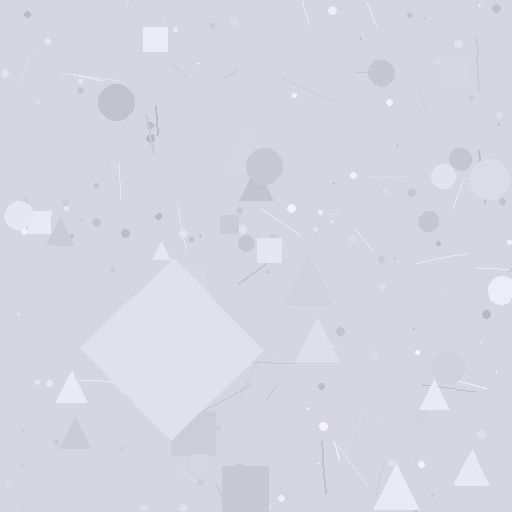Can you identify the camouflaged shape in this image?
The camouflaged shape is a diamond.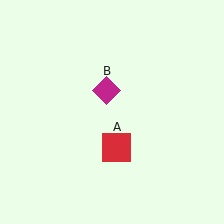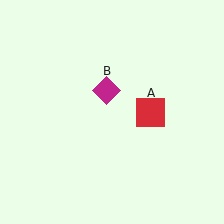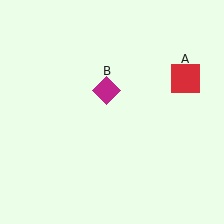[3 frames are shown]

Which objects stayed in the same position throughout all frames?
Magenta diamond (object B) remained stationary.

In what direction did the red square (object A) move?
The red square (object A) moved up and to the right.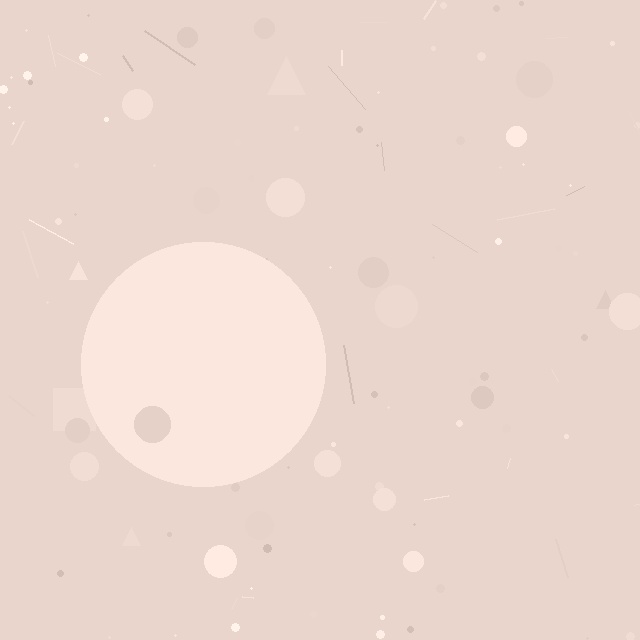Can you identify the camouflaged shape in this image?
The camouflaged shape is a circle.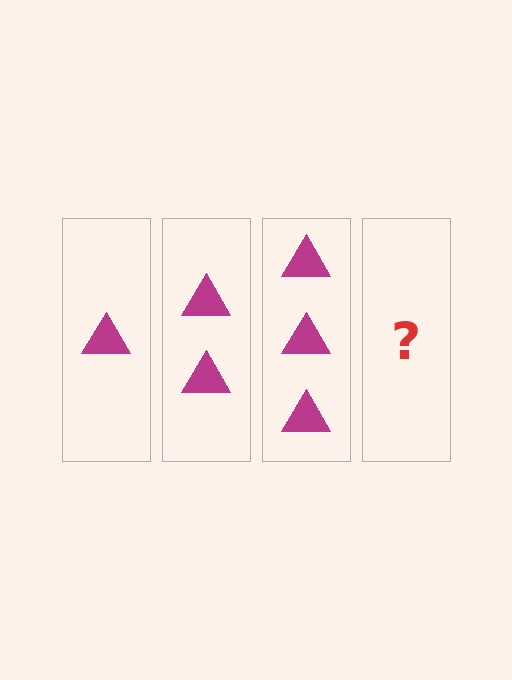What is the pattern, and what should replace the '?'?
The pattern is that each step adds one more triangle. The '?' should be 4 triangles.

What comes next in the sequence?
The next element should be 4 triangles.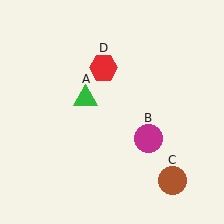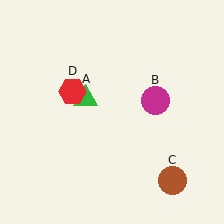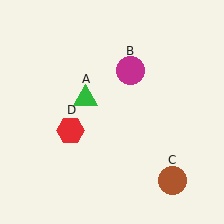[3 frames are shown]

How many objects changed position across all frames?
2 objects changed position: magenta circle (object B), red hexagon (object D).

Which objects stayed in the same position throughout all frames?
Green triangle (object A) and brown circle (object C) remained stationary.